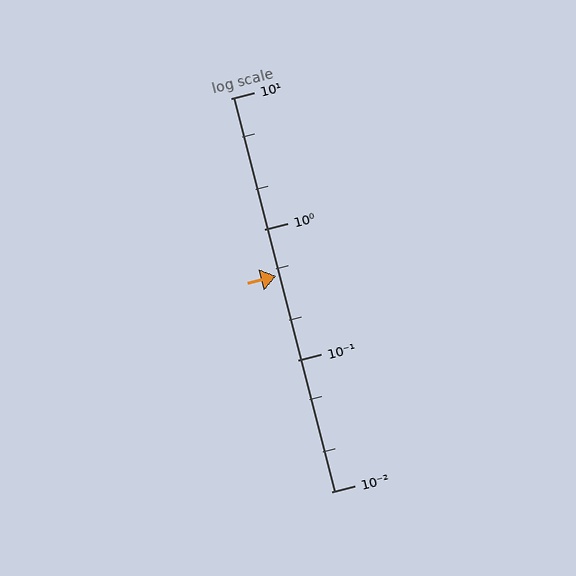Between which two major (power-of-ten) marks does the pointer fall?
The pointer is between 0.1 and 1.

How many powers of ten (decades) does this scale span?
The scale spans 3 decades, from 0.01 to 10.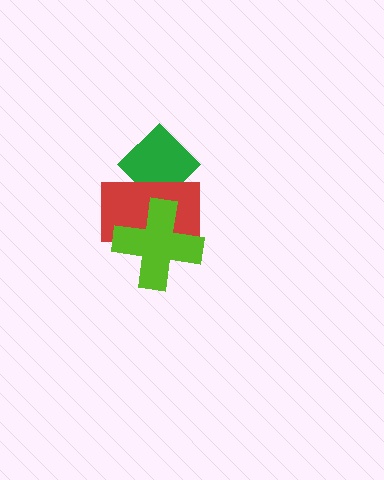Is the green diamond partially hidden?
Yes, it is partially covered by another shape.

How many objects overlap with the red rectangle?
2 objects overlap with the red rectangle.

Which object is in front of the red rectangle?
The lime cross is in front of the red rectangle.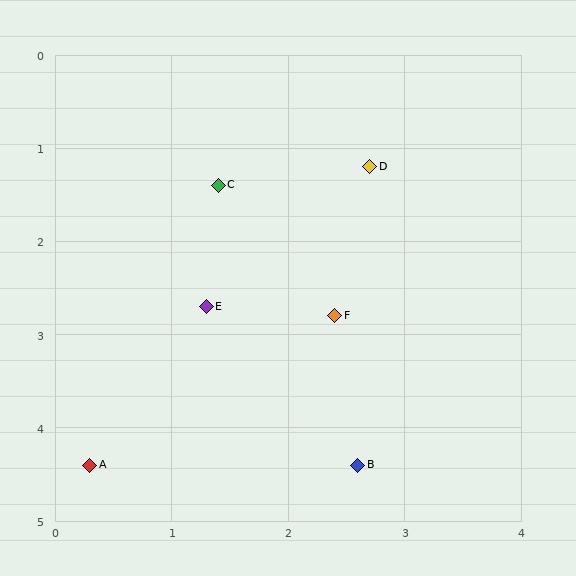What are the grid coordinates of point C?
Point C is at approximately (1.4, 1.4).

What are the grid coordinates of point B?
Point B is at approximately (2.6, 4.4).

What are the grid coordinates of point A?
Point A is at approximately (0.3, 4.4).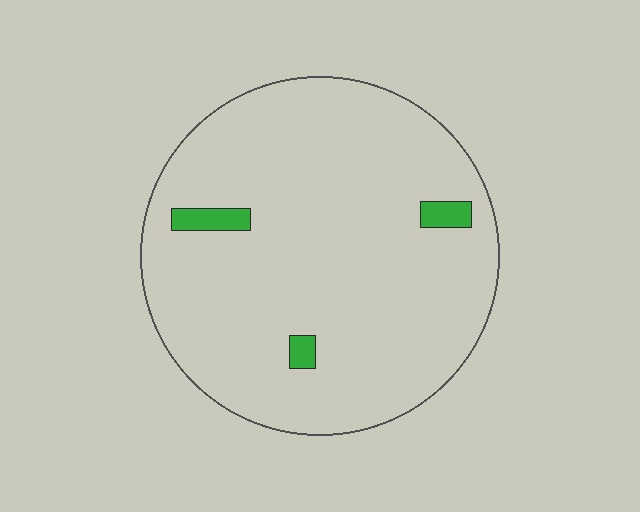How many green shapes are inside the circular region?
3.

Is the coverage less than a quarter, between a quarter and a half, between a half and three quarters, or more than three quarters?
Less than a quarter.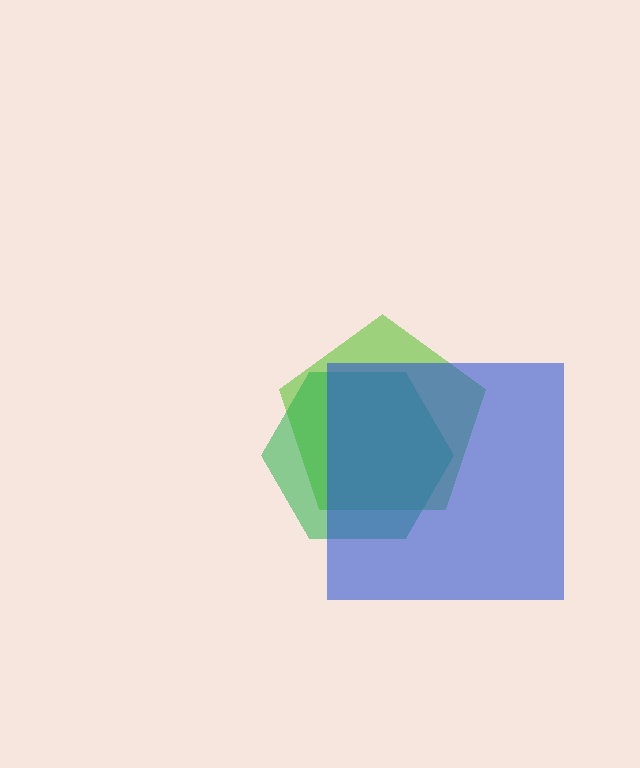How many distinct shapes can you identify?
There are 3 distinct shapes: a lime pentagon, a green hexagon, a blue square.